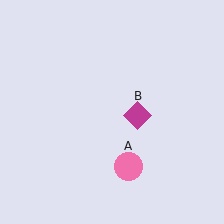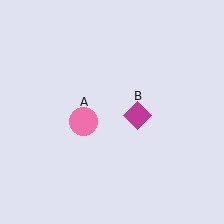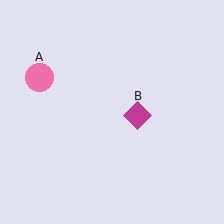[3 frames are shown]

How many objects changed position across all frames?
1 object changed position: pink circle (object A).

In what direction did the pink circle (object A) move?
The pink circle (object A) moved up and to the left.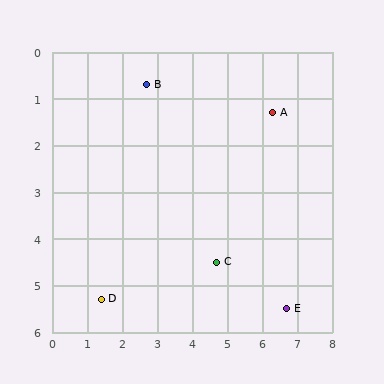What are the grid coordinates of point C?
Point C is at approximately (4.7, 4.5).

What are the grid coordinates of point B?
Point B is at approximately (2.7, 0.7).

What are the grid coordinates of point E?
Point E is at approximately (6.7, 5.5).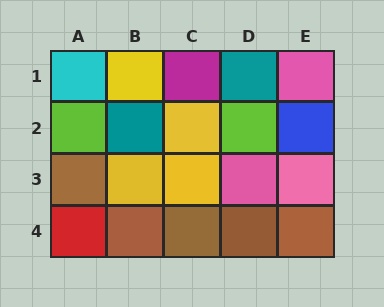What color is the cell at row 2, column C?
Yellow.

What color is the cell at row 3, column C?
Yellow.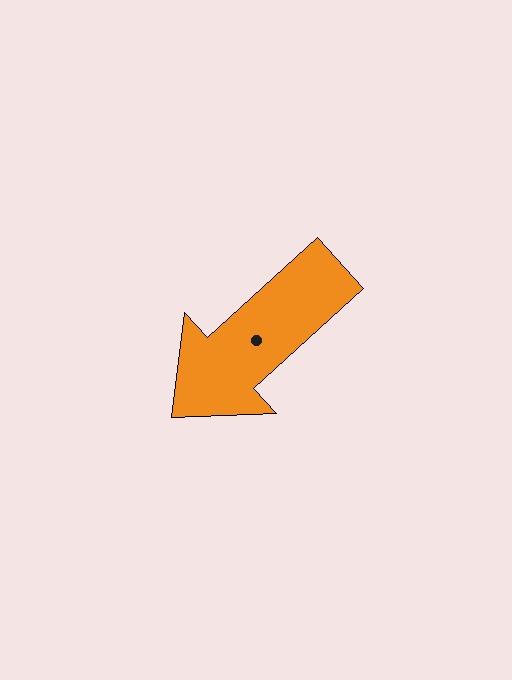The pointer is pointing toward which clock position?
Roughly 8 o'clock.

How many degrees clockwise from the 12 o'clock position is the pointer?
Approximately 228 degrees.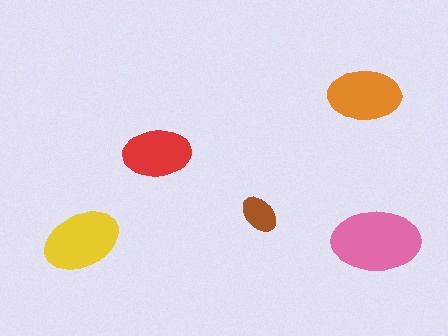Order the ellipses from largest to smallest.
the pink one, the yellow one, the orange one, the red one, the brown one.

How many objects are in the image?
There are 5 objects in the image.